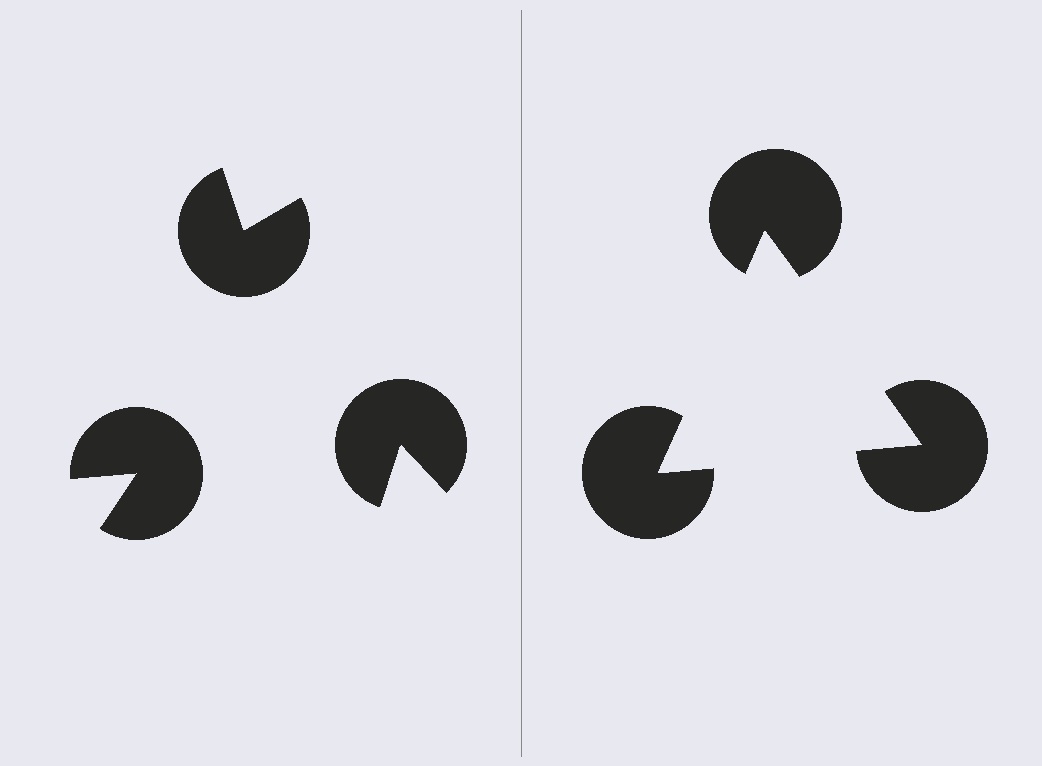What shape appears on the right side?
An illusory triangle.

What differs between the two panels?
The pac-man discs are positioned identically on both sides; only the wedge orientations differ. On the right they align to a triangle; on the left they are misaligned.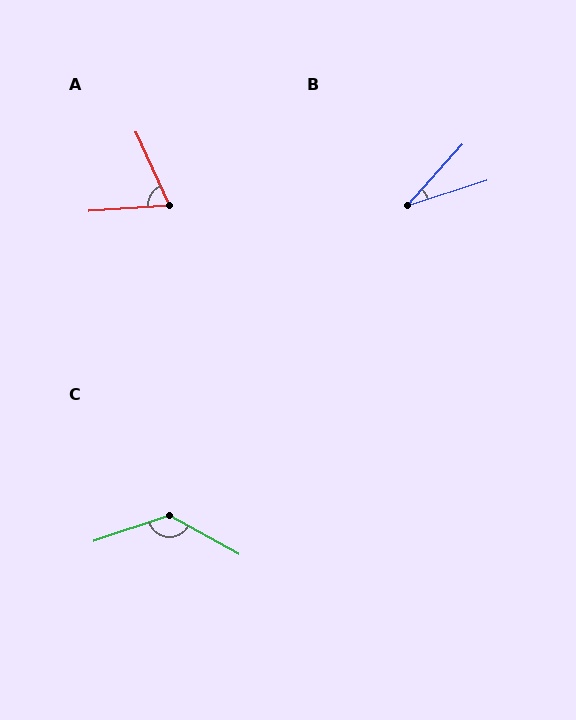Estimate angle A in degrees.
Approximately 69 degrees.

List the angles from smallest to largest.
B (30°), A (69°), C (133°).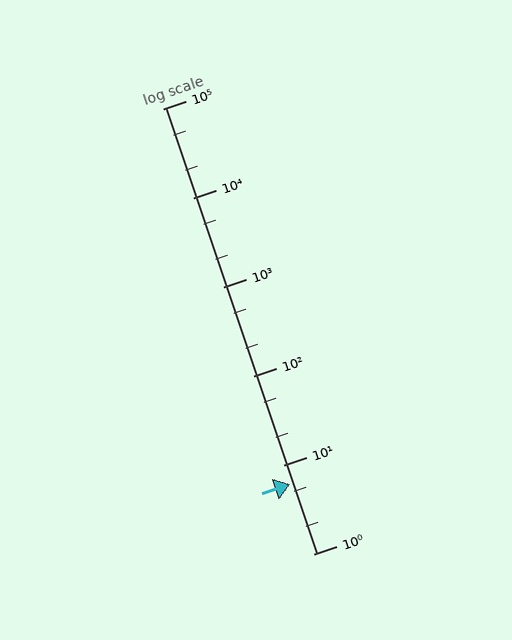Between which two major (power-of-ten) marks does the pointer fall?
The pointer is between 1 and 10.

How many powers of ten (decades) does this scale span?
The scale spans 5 decades, from 1 to 100000.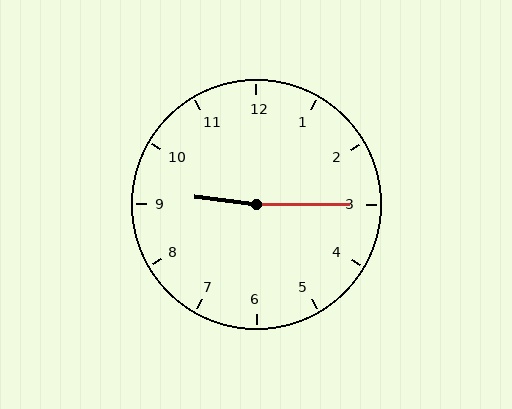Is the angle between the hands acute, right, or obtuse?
It is obtuse.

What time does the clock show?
9:15.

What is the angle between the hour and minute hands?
Approximately 172 degrees.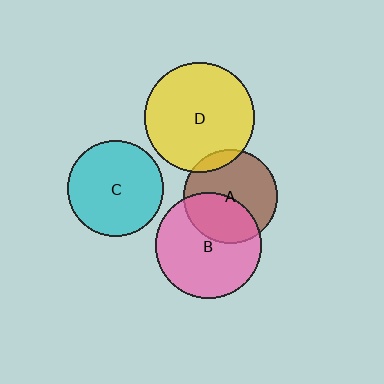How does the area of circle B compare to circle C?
Approximately 1.2 times.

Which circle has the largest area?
Circle D (yellow).